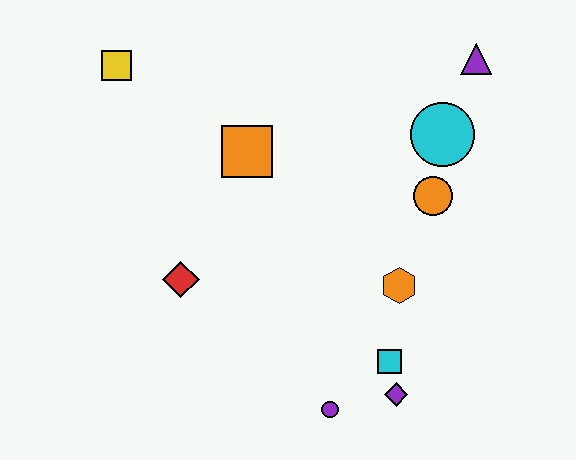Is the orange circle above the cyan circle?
No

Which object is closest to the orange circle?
The cyan circle is closest to the orange circle.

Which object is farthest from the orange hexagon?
The yellow square is farthest from the orange hexagon.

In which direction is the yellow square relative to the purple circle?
The yellow square is above the purple circle.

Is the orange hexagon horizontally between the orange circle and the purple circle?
Yes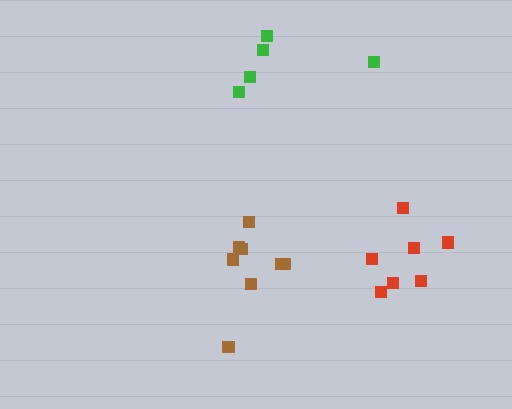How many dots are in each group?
Group 1: 7 dots, Group 2: 5 dots, Group 3: 8 dots (20 total).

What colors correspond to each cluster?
The clusters are colored: red, green, brown.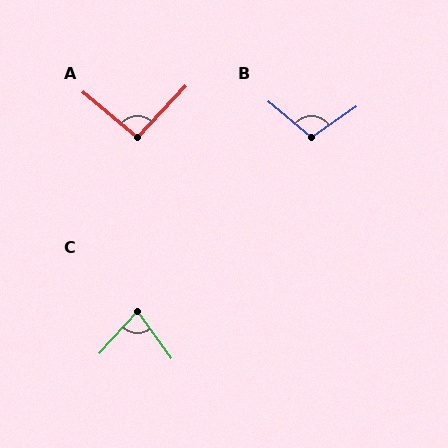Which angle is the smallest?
C, at approximately 79 degrees.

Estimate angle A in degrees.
Approximately 93 degrees.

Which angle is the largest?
B, at approximately 106 degrees.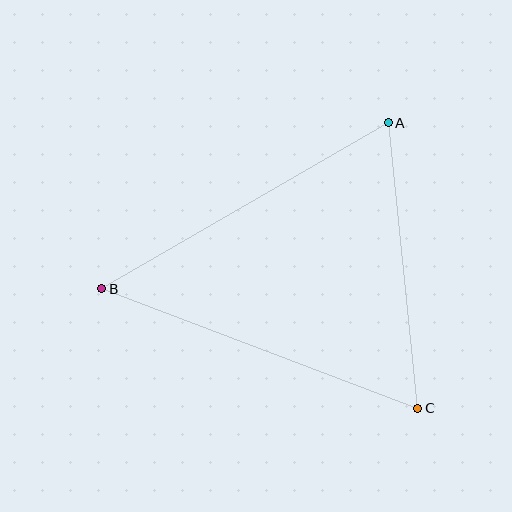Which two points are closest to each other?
Points A and C are closest to each other.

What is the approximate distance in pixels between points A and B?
The distance between A and B is approximately 331 pixels.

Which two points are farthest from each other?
Points B and C are farthest from each other.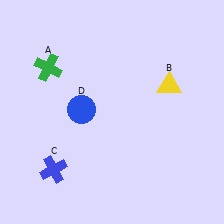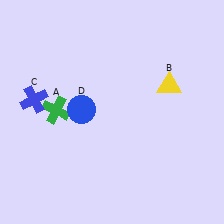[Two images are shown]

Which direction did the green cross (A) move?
The green cross (A) moved down.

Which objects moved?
The objects that moved are: the green cross (A), the blue cross (C).